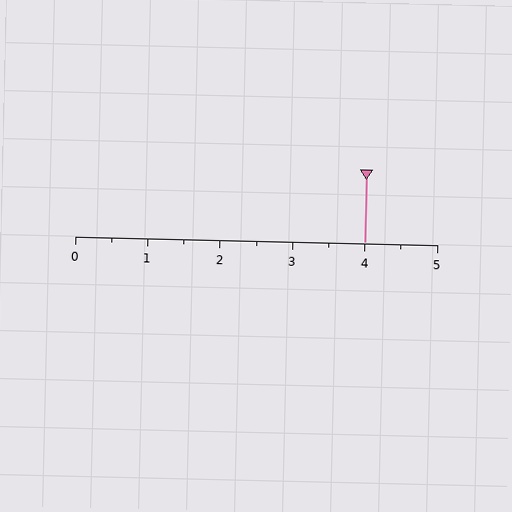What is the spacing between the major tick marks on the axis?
The major ticks are spaced 1 apart.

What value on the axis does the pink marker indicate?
The marker indicates approximately 4.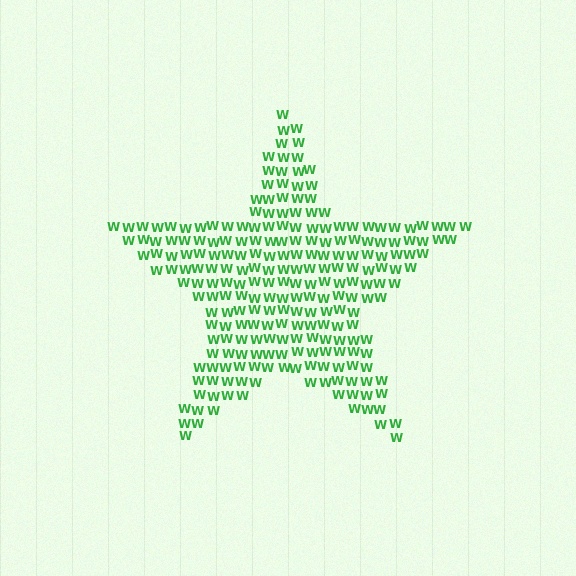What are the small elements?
The small elements are letter W's.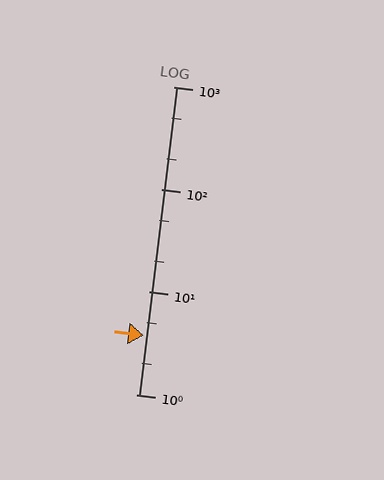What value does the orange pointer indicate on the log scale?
The pointer indicates approximately 3.8.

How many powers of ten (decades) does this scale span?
The scale spans 3 decades, from 1 to 1000.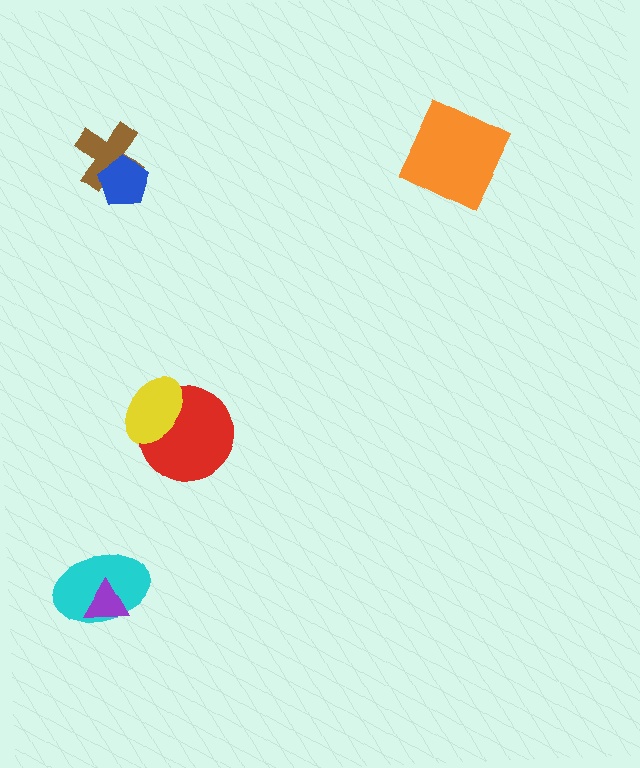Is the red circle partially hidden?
Yes, it is partially covered by another shape.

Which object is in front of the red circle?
The yellow ellipse is in front of the red circle.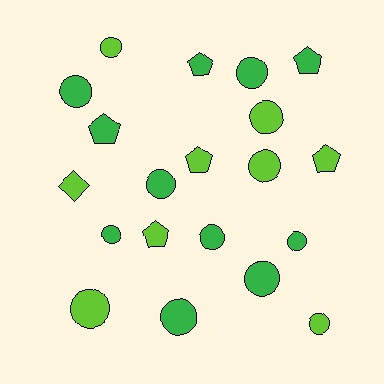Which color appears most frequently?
Green, with 11 objects.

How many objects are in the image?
There are 20 objects.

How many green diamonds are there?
There are no green diamonds.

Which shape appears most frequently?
Circle, with 13 objects.